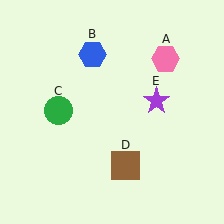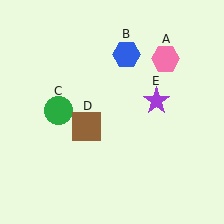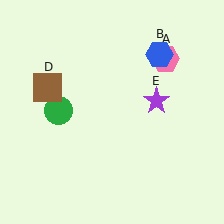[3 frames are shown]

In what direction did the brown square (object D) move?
The brown square (object D) moved up and to the left.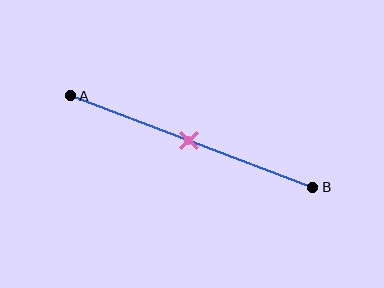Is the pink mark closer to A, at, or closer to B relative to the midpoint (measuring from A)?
The pink mark is approximately at the midpoint of segment AB.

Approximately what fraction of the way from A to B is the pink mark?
The pink mark is approximately 50% of the way from A to B.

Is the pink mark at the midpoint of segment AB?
Yes, the mark is approximately at the midpoint.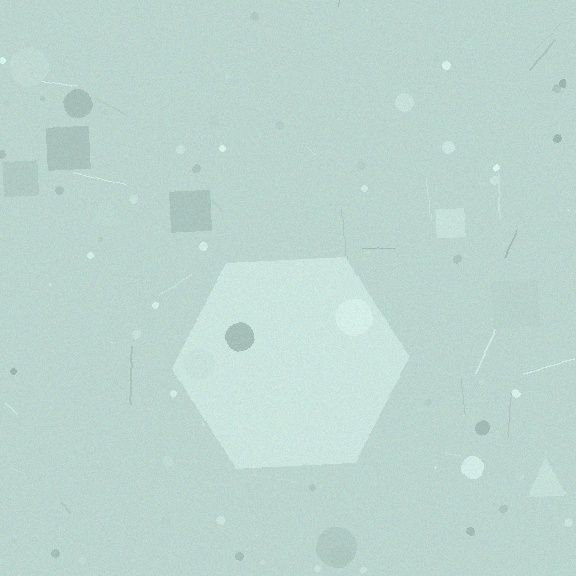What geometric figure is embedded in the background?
A hexagon is embedded in the background.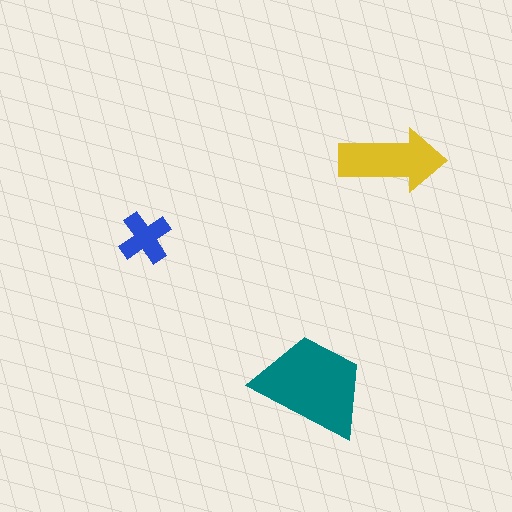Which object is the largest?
The teal trapezoid.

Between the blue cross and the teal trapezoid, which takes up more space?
The teal trapezoid.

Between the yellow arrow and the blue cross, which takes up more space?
The yellow arrow.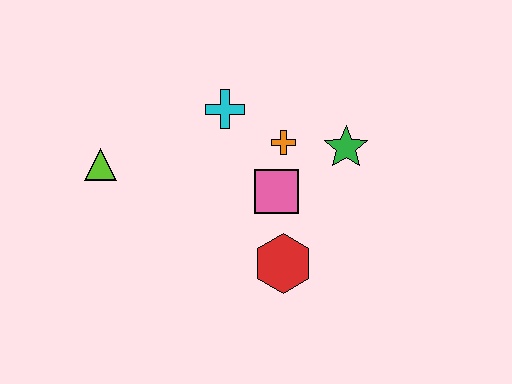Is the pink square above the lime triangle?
No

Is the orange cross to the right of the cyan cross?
Yes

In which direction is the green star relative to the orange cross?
The green star is to the right of the orange cross.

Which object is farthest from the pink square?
The lime triangle is farthest from the pink square.